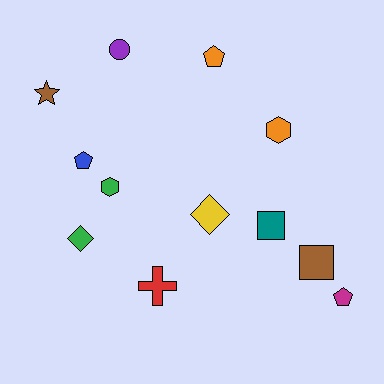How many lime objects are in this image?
There are no lime objects.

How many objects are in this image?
There are 12 objects.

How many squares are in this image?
There are 2 squares.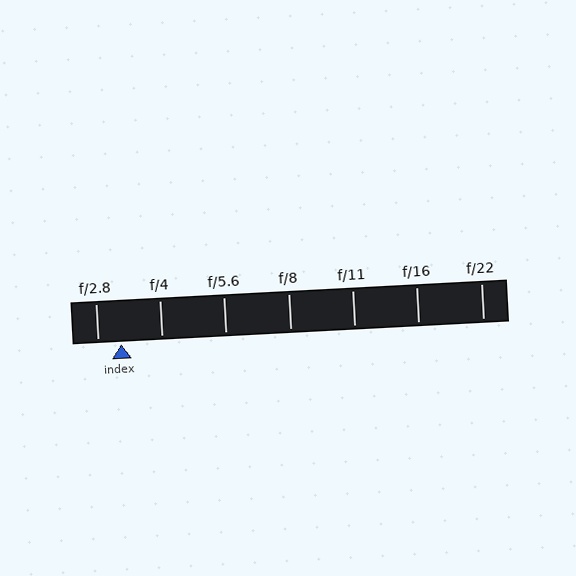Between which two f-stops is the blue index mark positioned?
The index mark is between f/2.8 and f/4.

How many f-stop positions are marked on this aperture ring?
There are 7 f-stop positions marked.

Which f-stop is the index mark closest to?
The index mark is closest to f/2.8.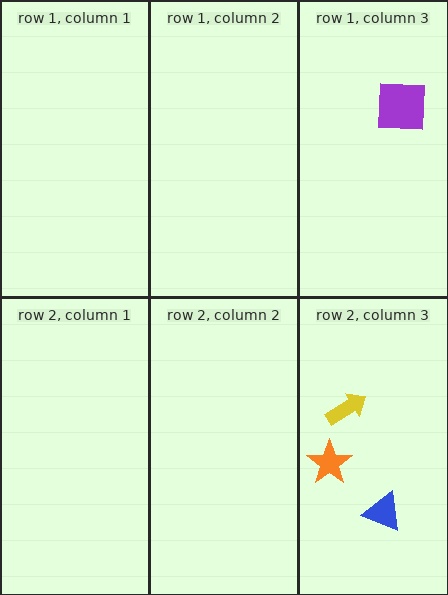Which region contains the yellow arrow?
The row 2, column 3 region.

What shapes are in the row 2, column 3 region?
The blue triangle, the orange star, the yellow arrow.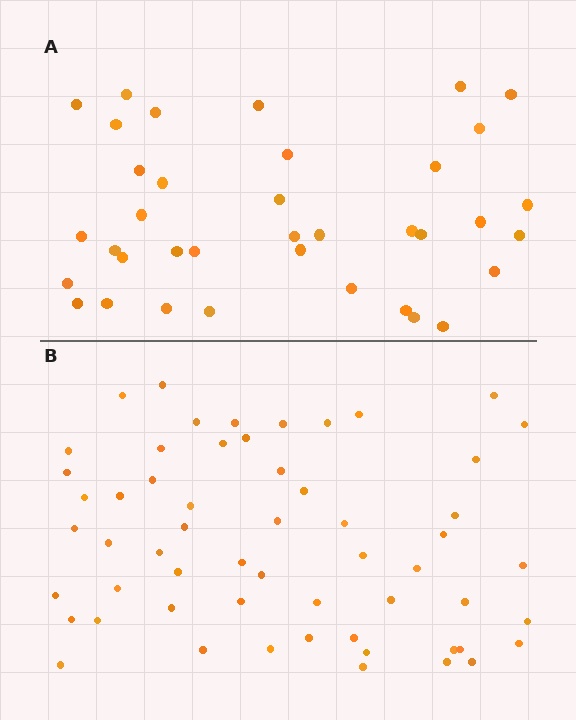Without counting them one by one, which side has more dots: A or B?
Region B (the bottom region) has more dots.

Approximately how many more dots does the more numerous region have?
Region B has approximately 20 more dots than region A.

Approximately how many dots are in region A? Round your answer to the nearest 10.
About 40 dots. (The exact count is 37, which rounds to 40.)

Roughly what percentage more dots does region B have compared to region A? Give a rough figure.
About 55% more.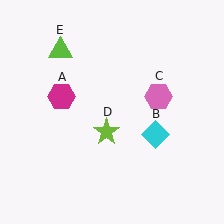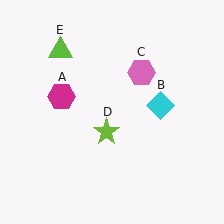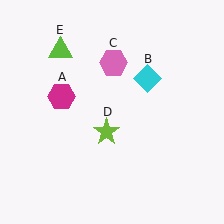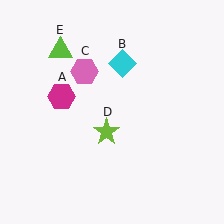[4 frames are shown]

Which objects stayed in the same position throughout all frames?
Magenta hexagon (object A) and lime star (object D) and lime triangle (object E) remained stationary.